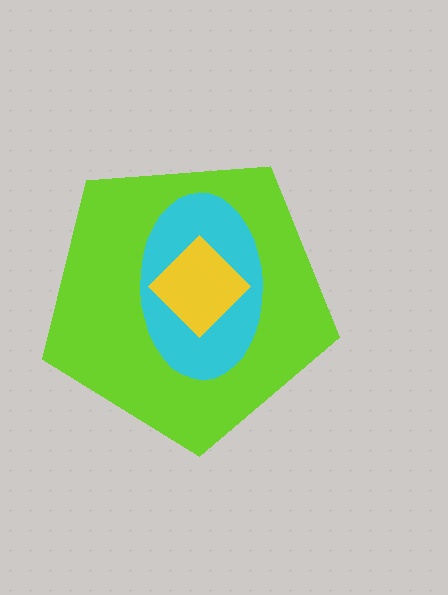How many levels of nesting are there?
3.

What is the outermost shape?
The lime pentagon.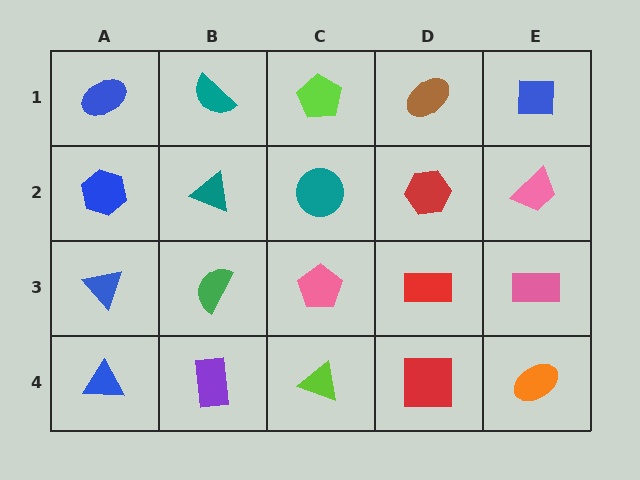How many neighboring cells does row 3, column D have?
4.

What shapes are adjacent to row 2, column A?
A blue ellipse (row 1, column A), a blue triangle (row 3, column A), a teal triangle (row 2, column B).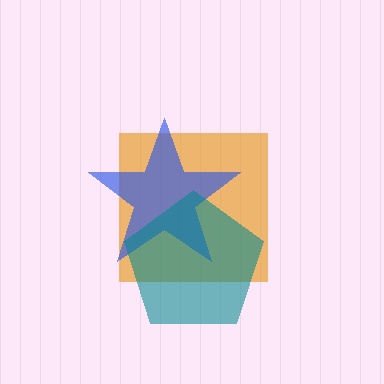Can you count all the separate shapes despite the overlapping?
Yes, there are 3 separate shapes.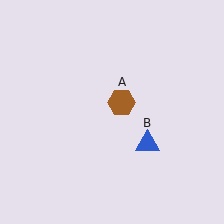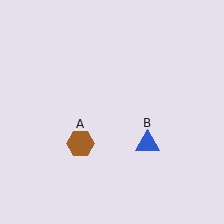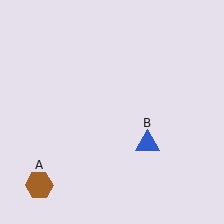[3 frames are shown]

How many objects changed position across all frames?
1 object changed position: brown hexagon (object A).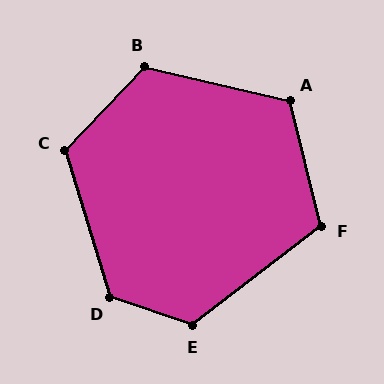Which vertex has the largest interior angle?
D, at approximately 126 degrees.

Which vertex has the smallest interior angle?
F, at approximately 114 degrees.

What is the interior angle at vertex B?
Approximately 120 degrees (obtuse).